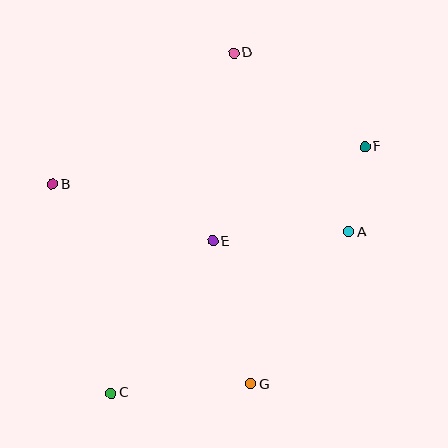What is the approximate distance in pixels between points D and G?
The distance between D and G is approximately 332 pixels.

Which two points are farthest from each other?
Points C and D are farthest from each other.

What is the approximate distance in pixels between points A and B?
The distance between A and B is approximately 300 pixels.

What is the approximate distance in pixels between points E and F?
The distance between E and F is approximately 179 pixels.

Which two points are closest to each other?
Points A and F are closest to each other.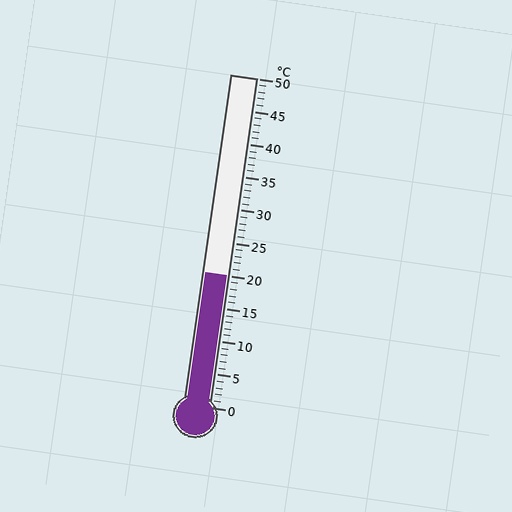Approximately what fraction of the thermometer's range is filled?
The thermometer is filled to approximately 40% of its range.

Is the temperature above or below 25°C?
The temperature is below 25°C.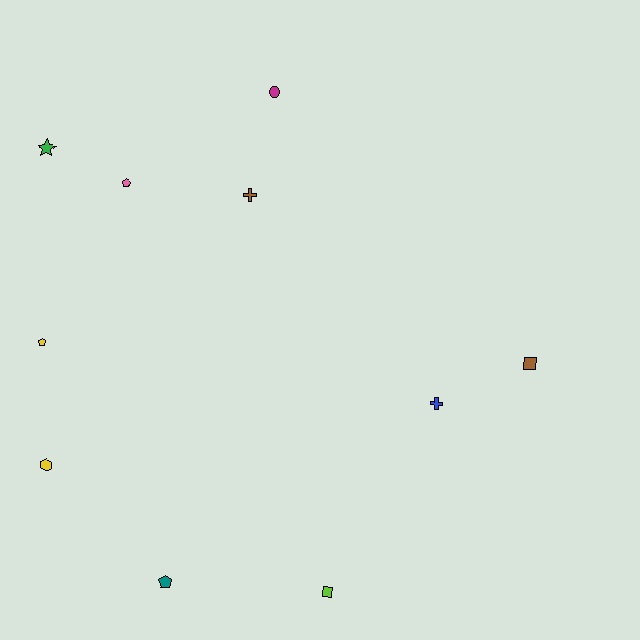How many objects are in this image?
There are 10 objects.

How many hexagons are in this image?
There is 1 hexagon.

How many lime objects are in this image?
There is 1 lime object.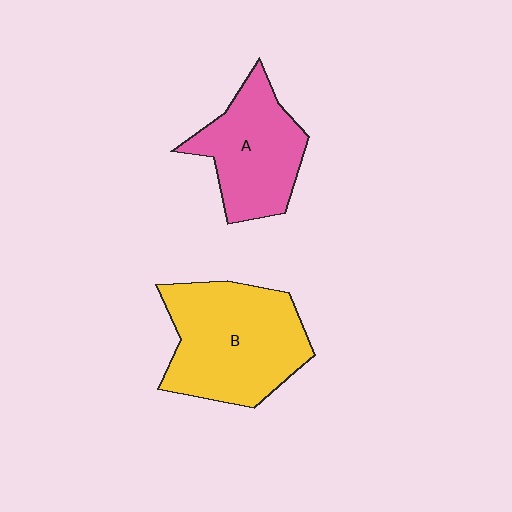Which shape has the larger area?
Shape B (yellow).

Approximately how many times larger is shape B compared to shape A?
Approximately 1.4 times.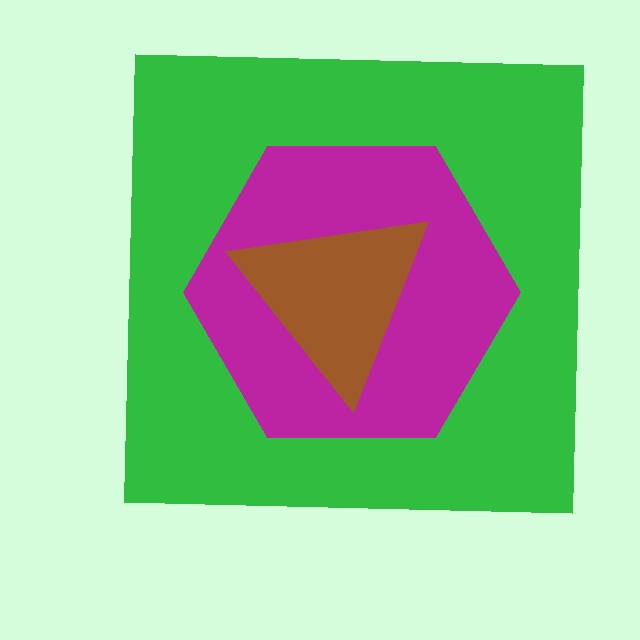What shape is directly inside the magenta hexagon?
The brown triangle.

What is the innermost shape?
The brown triangle.